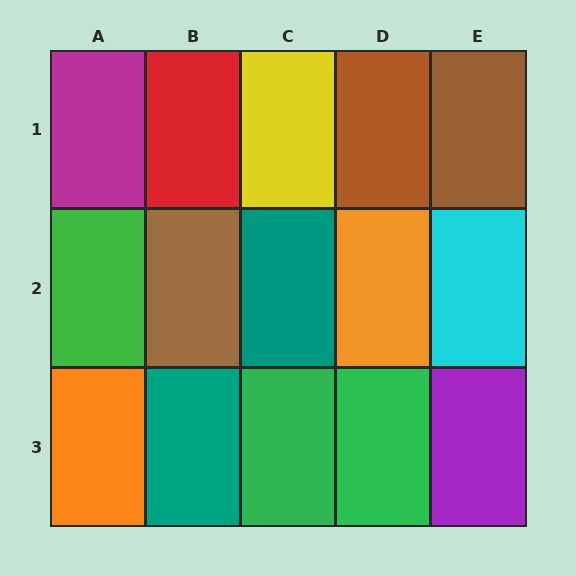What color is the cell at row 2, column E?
Cyan.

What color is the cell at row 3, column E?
Purple.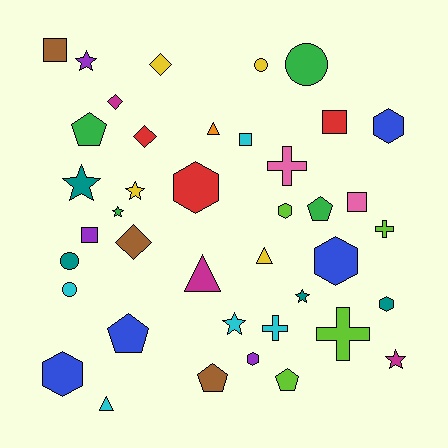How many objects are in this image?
There are 40 objects.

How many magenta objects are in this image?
There are 3 magenta objects.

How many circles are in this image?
There are 4 circles.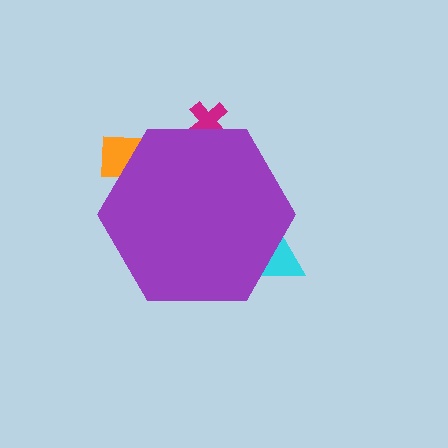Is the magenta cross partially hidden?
Yes, the magenta cross is partially hidden behind the purple hexagon.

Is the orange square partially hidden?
Yes, the orange square is partially hidden behind the purple hexagon.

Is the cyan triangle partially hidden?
Yes, the cyan triangle is partially hidden behind the purple hexagon.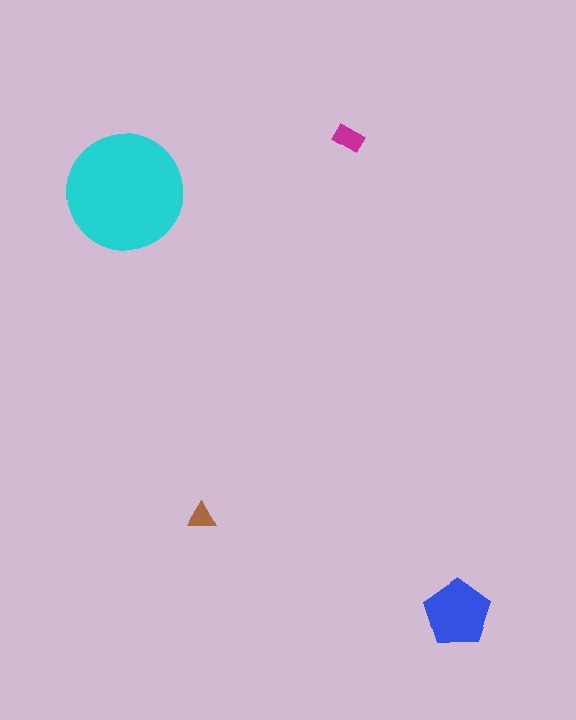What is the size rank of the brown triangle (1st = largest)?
4th.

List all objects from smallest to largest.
The brown triangle, the magenta rectangle, the blue pentagon, the cyan circle.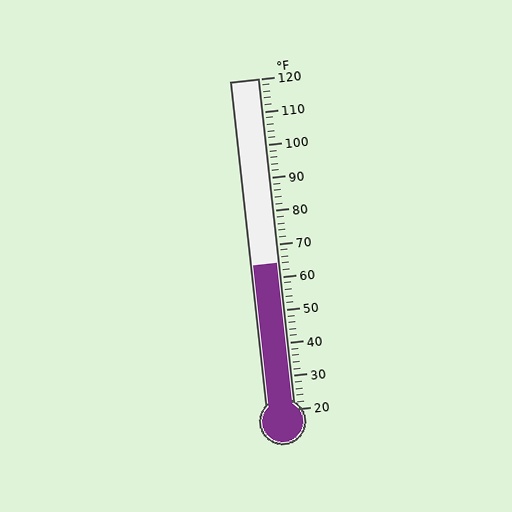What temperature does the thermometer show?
The thermometer shows approximately 64°F.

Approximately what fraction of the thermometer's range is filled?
The thermometer is filled to approximately 45% of its range.